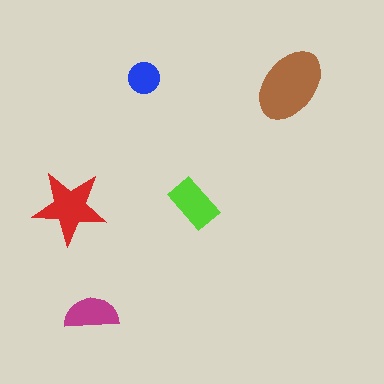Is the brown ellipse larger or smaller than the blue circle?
Larger.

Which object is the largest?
The brown ellipse.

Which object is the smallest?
The blue circle.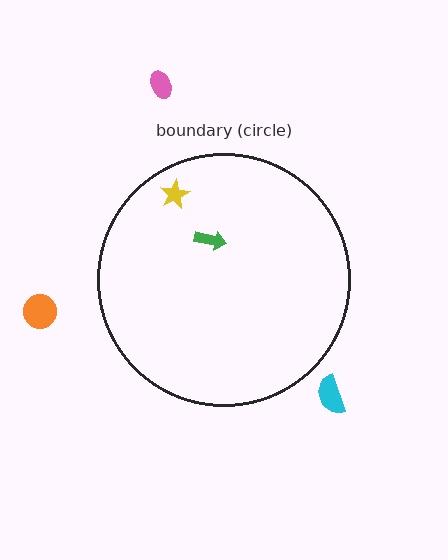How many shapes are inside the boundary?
2 inside, 3 outside.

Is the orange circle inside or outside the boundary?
Outside.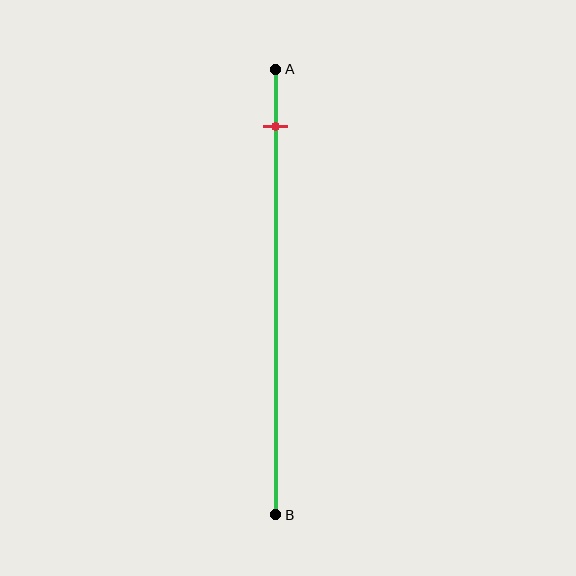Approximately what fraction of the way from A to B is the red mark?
The red mark is approximately 15% of the way from A to B.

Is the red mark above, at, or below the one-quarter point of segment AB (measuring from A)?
The red mark is above the one-quarter point of segment AB.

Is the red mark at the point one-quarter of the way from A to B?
No, the mark is at about 15% from A, not at the 25% one-quarter point.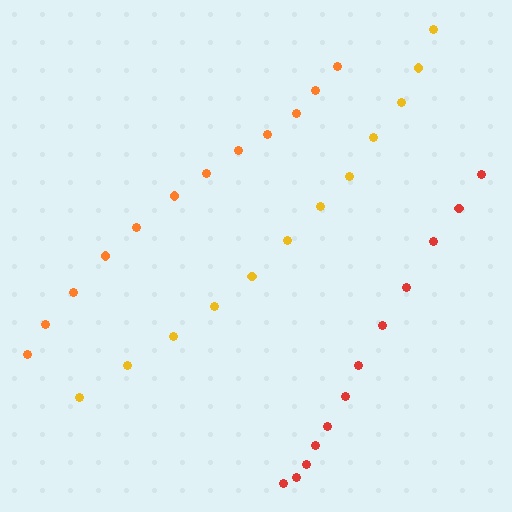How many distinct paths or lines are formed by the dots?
There are 3 distinct paths.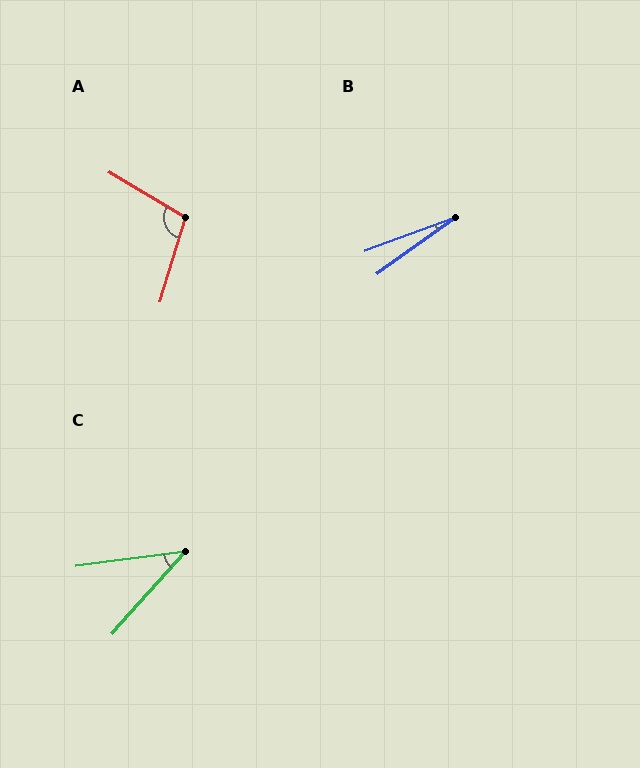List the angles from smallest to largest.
B (15°), C (41°), A (104°).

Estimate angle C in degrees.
Approximately 41 degrees.